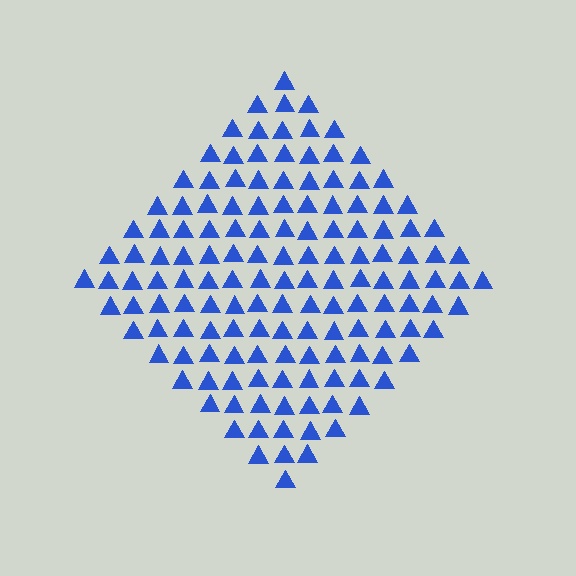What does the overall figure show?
The overall figure shows a diamond.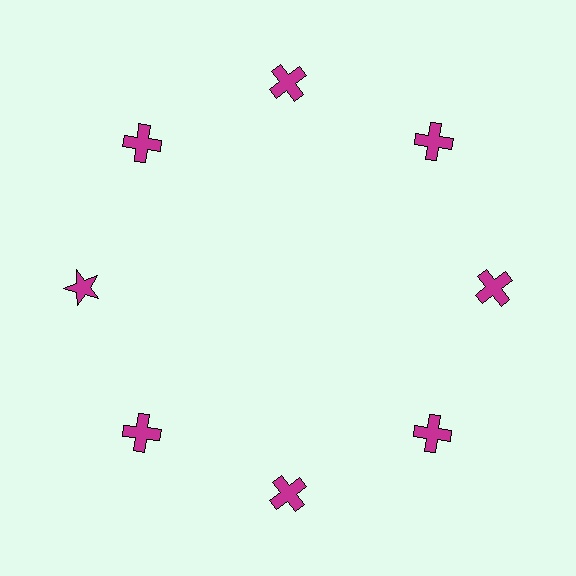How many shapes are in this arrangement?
There are 8 shapes arranged in a ring pattern.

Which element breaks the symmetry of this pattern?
The magenta star at roughly the 9 o'clock position breaks the symmetry. All other shapes are magenta crosses.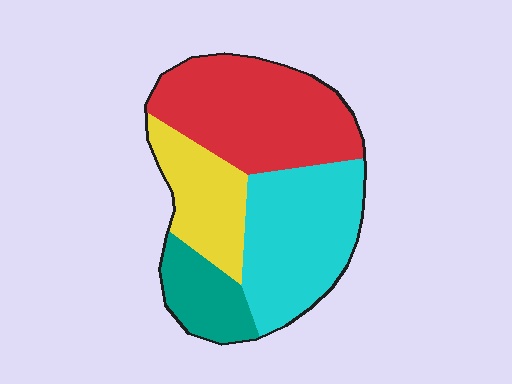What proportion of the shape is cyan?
Cyan takes up about one third (1/3) of the shape.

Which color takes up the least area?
Teal, at roughly 15%.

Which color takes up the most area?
Red, at roughly 35%.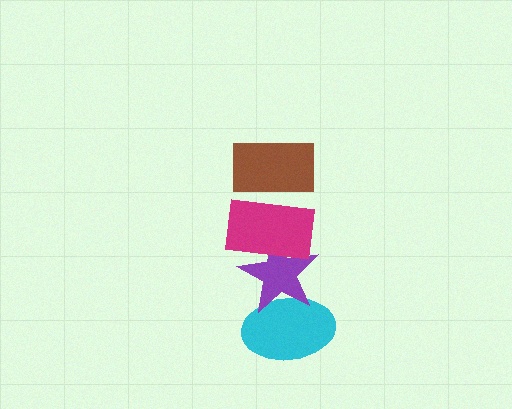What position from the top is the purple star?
The purple star is 3rd from the top.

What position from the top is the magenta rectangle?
The magenta rectangle is 2nd from the top.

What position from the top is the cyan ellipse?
The cyan ellipse is 4th from the top.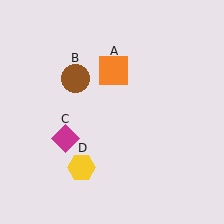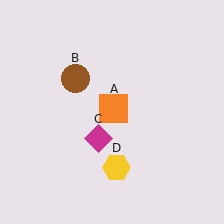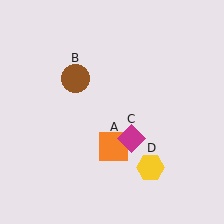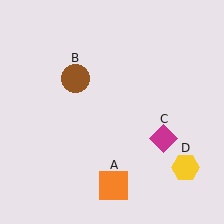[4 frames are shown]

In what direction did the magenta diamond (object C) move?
The magenta diamond (object C) moved right.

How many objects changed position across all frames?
3 objects changed position: orange square (object A), magenta diamond (object C), yellow hexagon (object D).